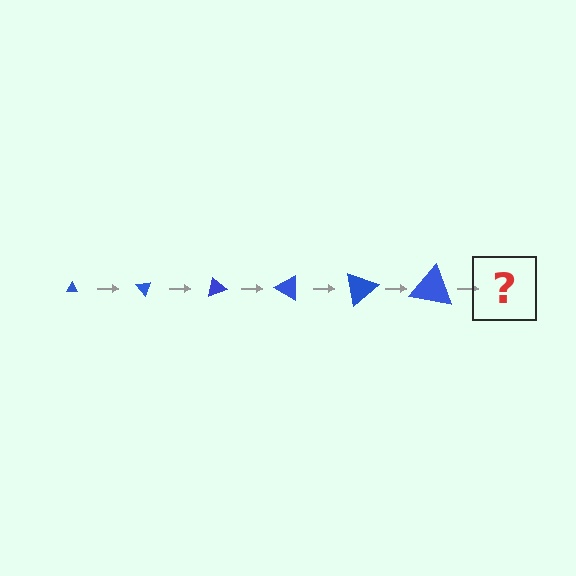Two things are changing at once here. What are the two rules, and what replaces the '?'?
The two rules are that the triangle grows larger each step and it rotates 50 degrees each step. The '?' should be a triangle, larger than the previous one and rotated 300 degrees from the start.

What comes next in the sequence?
The next element should be a triangle, larger than the previous one and rotated 300 degrees from the start.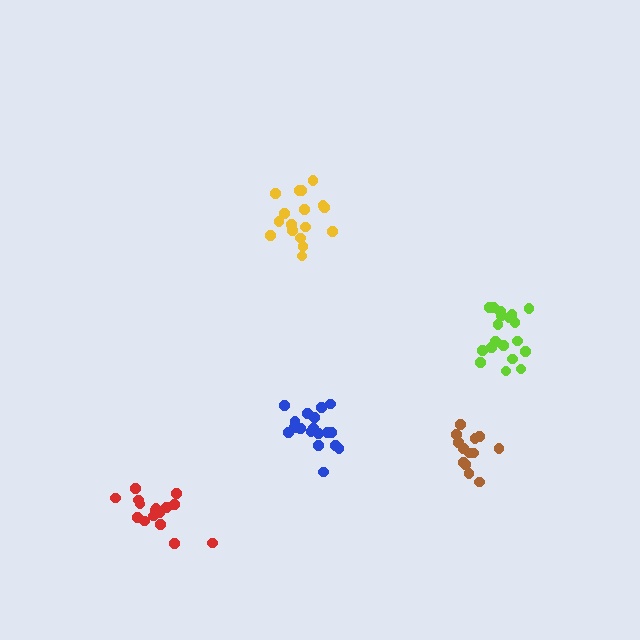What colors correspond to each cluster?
The clusters are colored: yellow, blue, red, lime, brown.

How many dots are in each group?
Group 1: 17 dots, Group 2: 19 dots, Group 3: 17 dots, Group 4: 19 dots, Group 5: 13 dots (85 total).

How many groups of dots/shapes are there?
There are 5 groups.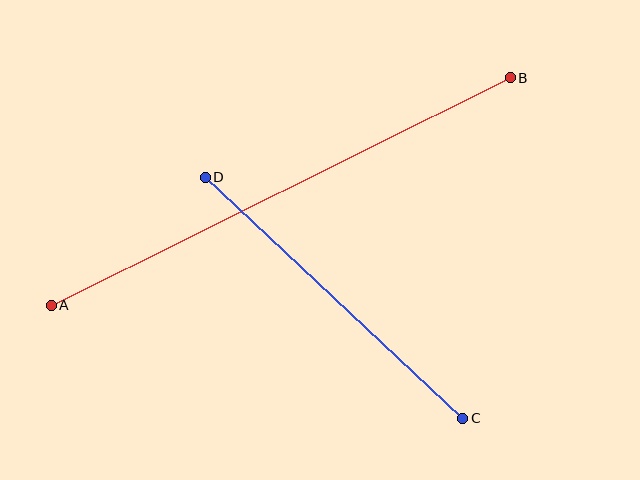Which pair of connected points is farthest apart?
Points A and B are farthest apart.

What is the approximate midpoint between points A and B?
The midpoint is at approximately (281, 192) pixels.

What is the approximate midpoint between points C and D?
The midpoint is at approximately (334, 298) pixels.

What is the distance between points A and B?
The distance is approximately 512 pixels.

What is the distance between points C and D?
The distance is approximately 353 pixels.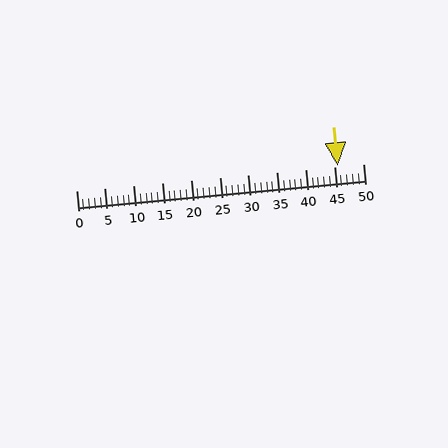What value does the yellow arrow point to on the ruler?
The yellow arrow points to approximately 46.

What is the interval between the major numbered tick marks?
The major tick marks are spaced 5 units apart.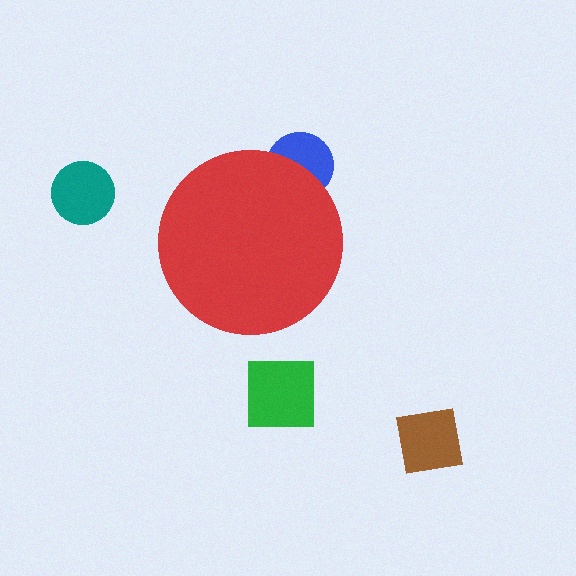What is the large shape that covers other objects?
A red circle.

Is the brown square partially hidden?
No, the brown square is fully visible.